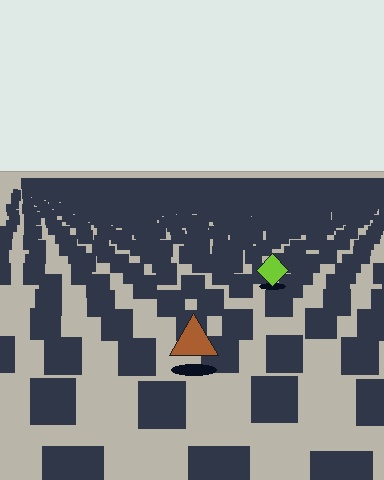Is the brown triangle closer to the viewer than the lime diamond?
Yes. The brown triangle is closer — you can tell from the texture gradient: the ground texture is coarser near it.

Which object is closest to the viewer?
The brown triangle is closest. The texture marks near it are larger and more spread out.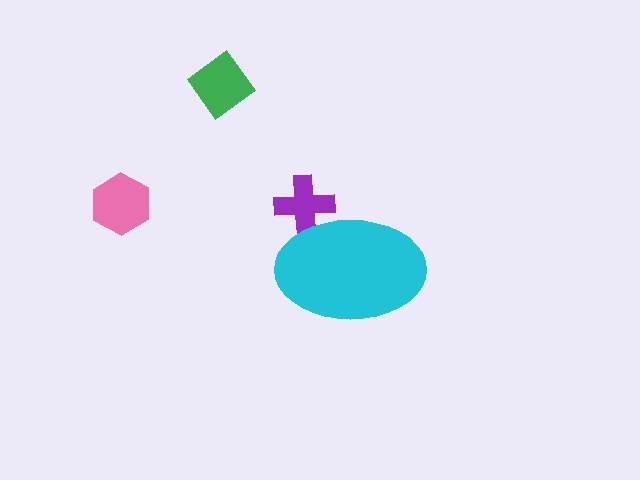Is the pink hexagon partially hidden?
No, the pink hexagon is fully visible.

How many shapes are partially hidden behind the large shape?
1 shape is partially hidden.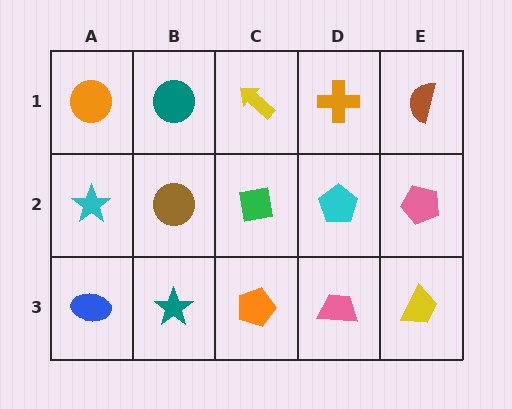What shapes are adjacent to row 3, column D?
A cyan pentagon (row 2, column D), an orange pentagon (row 3, column C), a yellow trapezoid (row 3, column E).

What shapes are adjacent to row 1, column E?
A pink pentagon (row 2, column E), an orange cross (row 1, column D).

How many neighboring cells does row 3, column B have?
3.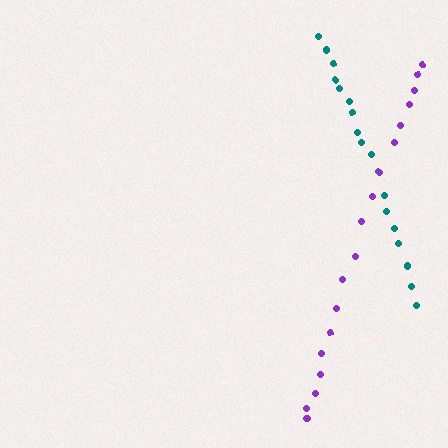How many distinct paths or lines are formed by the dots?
There are 2 distinct paths.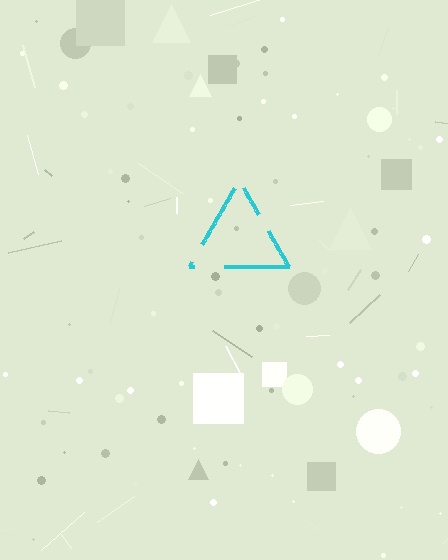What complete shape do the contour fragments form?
The contour fragments form a triangle.